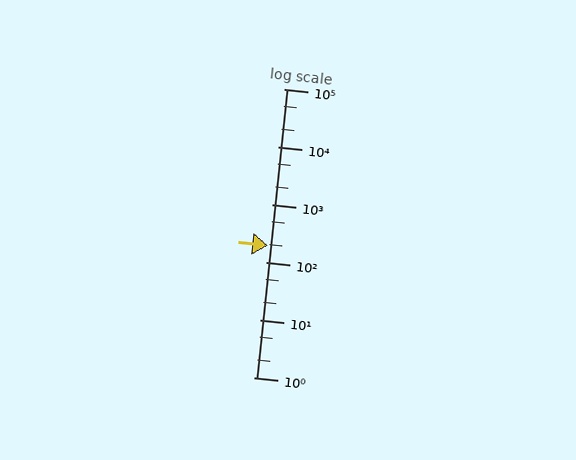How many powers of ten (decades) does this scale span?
The scale spans 5 decades, from 1 to 100000.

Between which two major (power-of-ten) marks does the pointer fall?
The pointer is between 100 and 1000.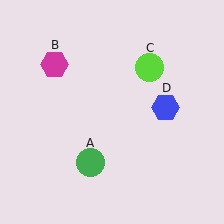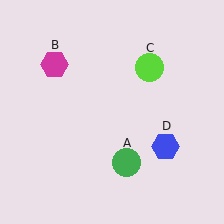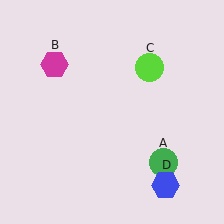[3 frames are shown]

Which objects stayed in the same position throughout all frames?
Magenta hexagon (object B) and lime circle (object C) remained stationary.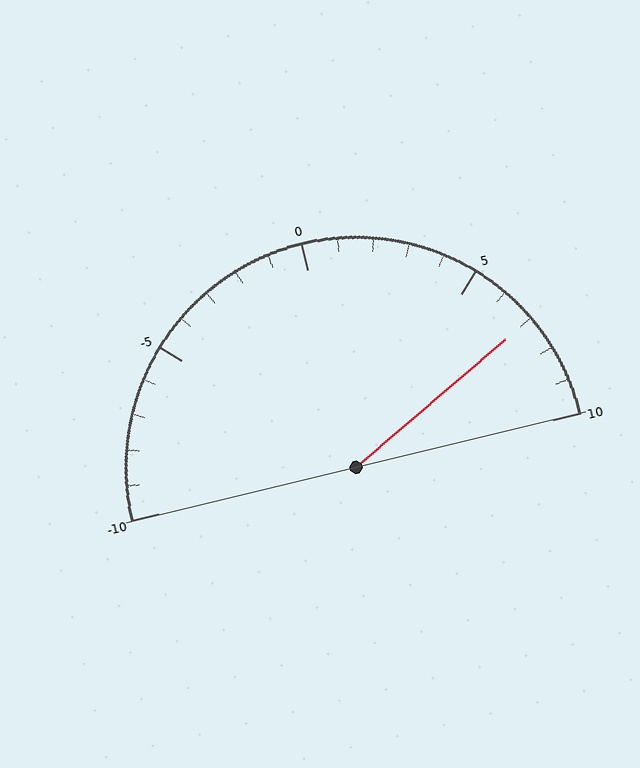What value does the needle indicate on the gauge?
The needle indicates approximately 7.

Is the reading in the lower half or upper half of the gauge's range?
The reading is in the upper half of the range (-10 to 10).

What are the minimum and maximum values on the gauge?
The gauge ranges from -10 to 10.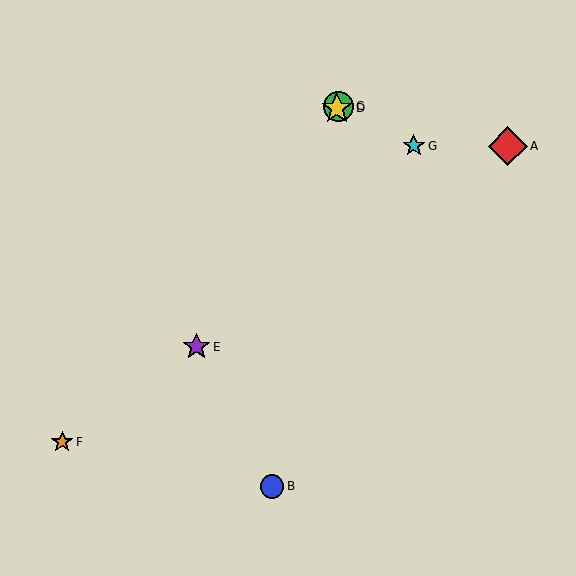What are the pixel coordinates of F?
Object F is at (62, 442).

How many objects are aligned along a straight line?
3 objects (C, D, E) are aligned along a straight line.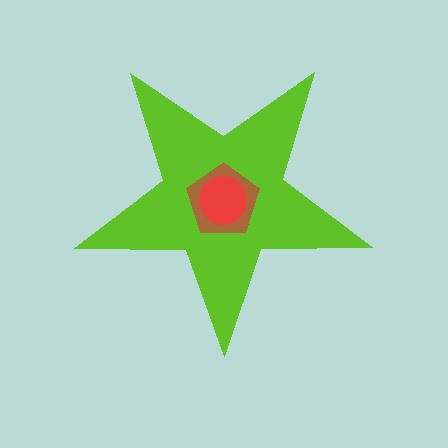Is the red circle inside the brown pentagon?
Yes.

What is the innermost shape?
The red circle.